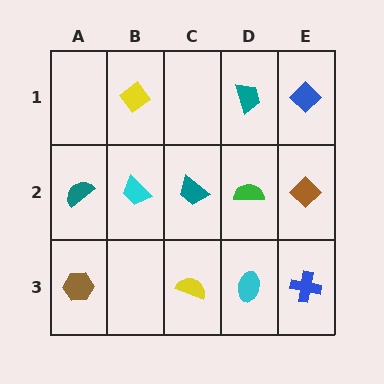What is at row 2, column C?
A teal trapezoid.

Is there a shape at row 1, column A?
No, that cell is empty.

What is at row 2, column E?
A brown diamond.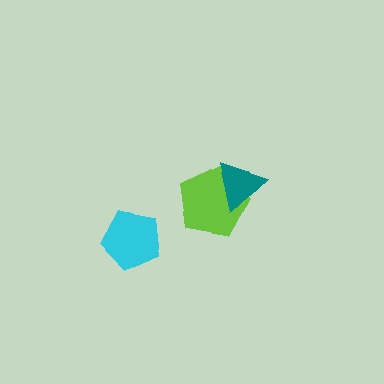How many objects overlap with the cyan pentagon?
0 objects overlap with the cyan pentagon.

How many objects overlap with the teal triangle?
1 object overlaps with the teal triangle.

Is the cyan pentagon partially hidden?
No, no other shape covers it.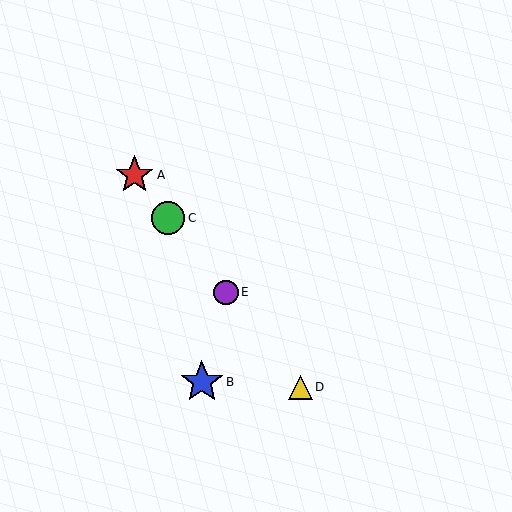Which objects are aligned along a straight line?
Objects A, C, D, E are aligned along a straight line.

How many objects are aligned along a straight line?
4 objects (A, C, D, E) are aligned along a straight line.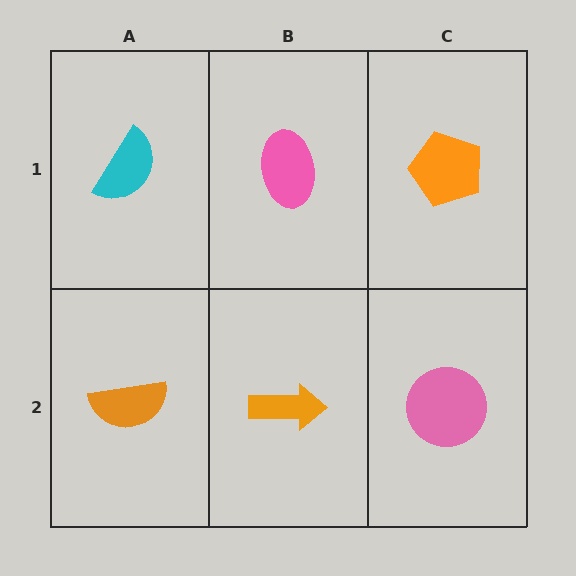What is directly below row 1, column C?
A pink circle.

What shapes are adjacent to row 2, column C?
An orange pentagon (row 1, column C), an orange arrow (row 2, column B).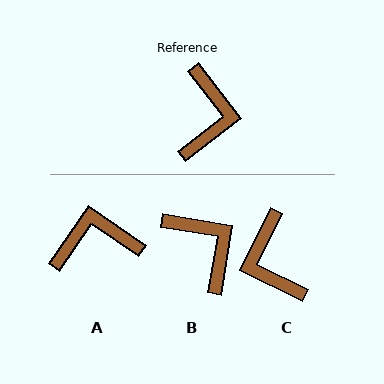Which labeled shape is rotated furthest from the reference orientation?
C, about 154 degrees away.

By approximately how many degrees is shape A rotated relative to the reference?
Approximately 107 degrees counter-clockwise.